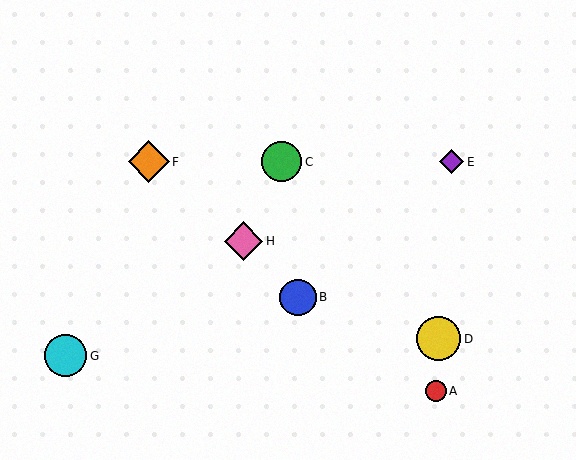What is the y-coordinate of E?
Object E is at y≈162.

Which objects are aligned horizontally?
Objects C, E, F are aligned horizontally.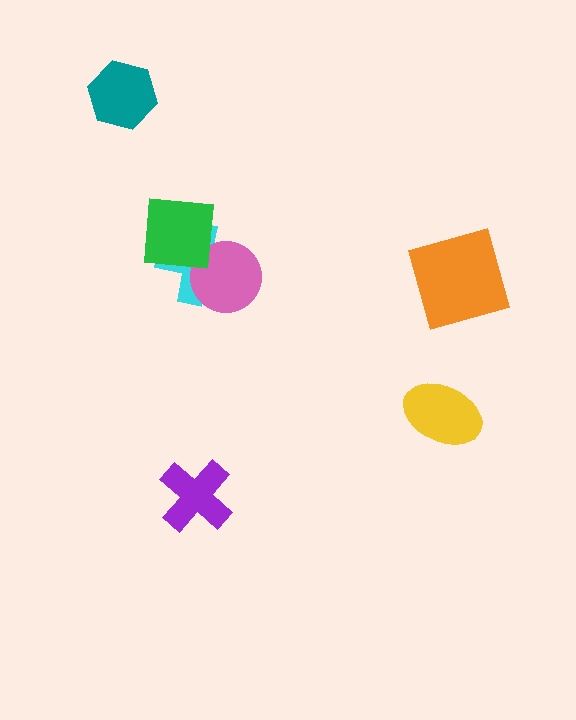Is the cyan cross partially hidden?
Yes, it is partially covered by another shape.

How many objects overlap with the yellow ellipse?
0 objects overlap with the yellow ellipse.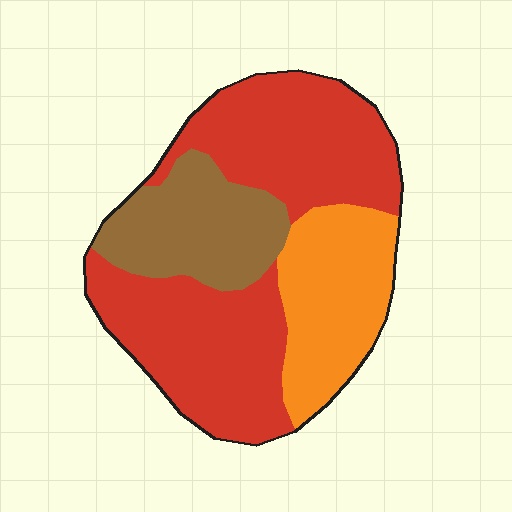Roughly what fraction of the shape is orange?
Orange covers 23% of the shape.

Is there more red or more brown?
Red.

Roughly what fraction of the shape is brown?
Brown covers about 20% of the shape.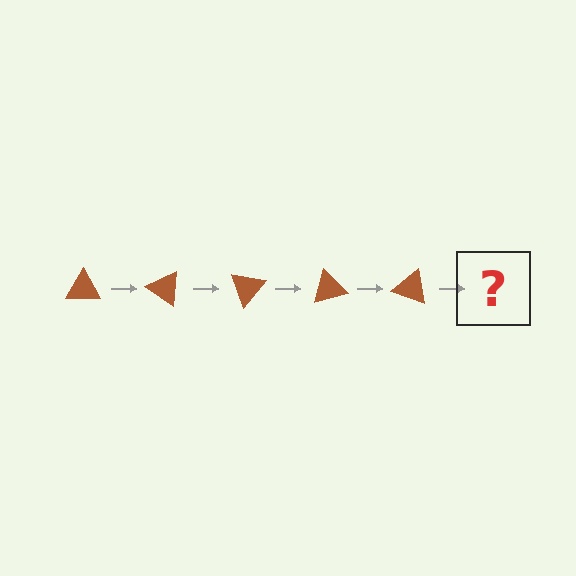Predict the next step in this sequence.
The next step is a brown triangle rotated 175 degrees.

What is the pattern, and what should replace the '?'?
The pattern is that the triangle rotates 35 degrees each step. The '?' should be a brown triangle rotated 175 degrees.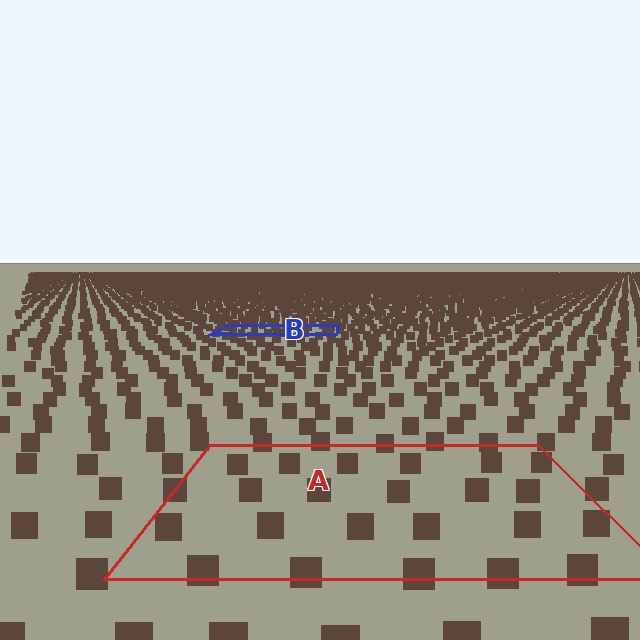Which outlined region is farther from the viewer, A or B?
Region B is farther from the viewer — the texture elements inside it appear smaller and more densely packed.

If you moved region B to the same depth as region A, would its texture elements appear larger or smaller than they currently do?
They would appear larger. At a closer depth, the same texture elements are projected at a bigger on-screen size.